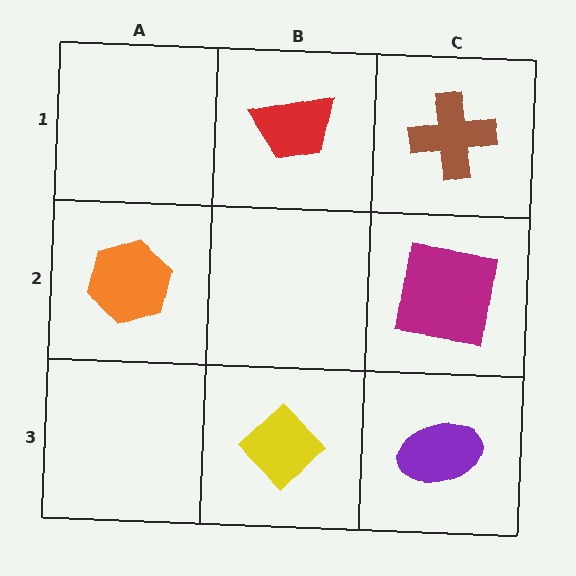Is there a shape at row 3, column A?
No, that cell is empty.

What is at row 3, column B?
A yellow diamond.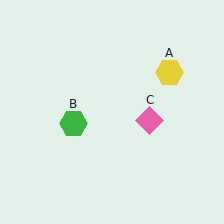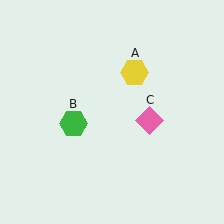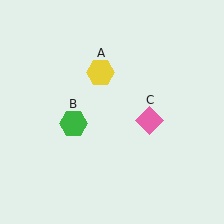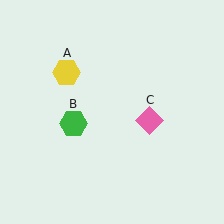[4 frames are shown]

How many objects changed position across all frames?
1 object changed position: yellow hexagon (object A).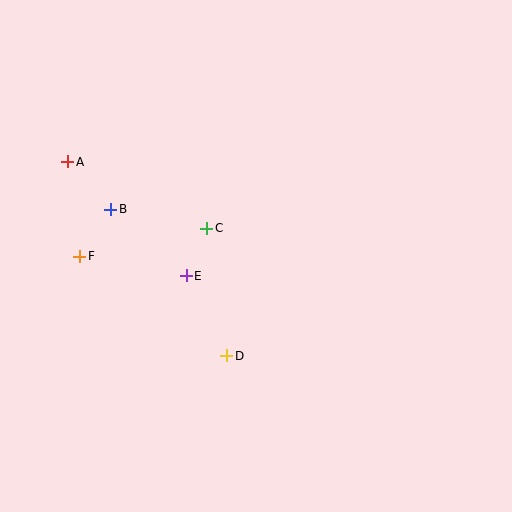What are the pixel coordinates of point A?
Point A is at (68, 162).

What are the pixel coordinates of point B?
Point B is at (111, 209).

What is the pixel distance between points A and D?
The distance between A and D is 251 pixels.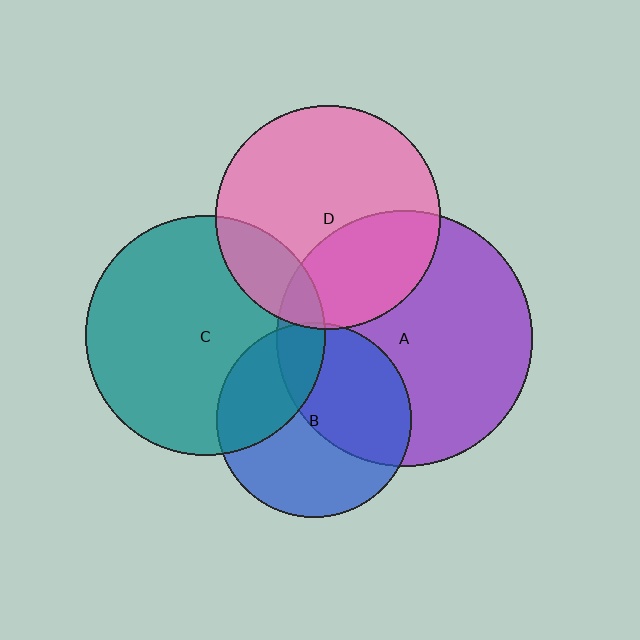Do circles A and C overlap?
Yes.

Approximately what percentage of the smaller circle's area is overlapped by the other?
Approximately 10%.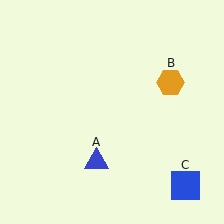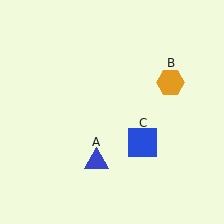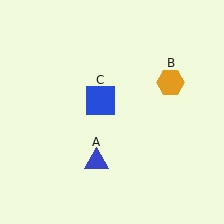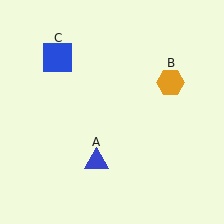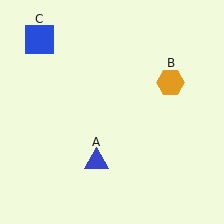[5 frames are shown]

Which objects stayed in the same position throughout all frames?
Blue triangle (object A) and orange hexagon (object B) remained stationary.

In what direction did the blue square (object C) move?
The blue square (object C) moved up and to the left.